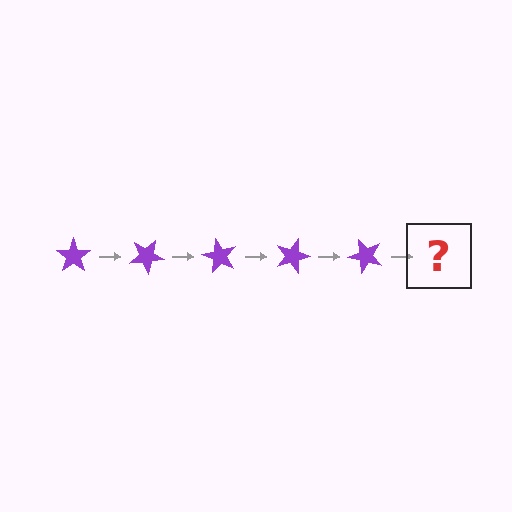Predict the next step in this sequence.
The next step is a purple star rotated 150 degrees.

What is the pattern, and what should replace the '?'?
The pattern is that the star rotates 30 degrees each step. The '?' should be a purple star rotated 150 degrees.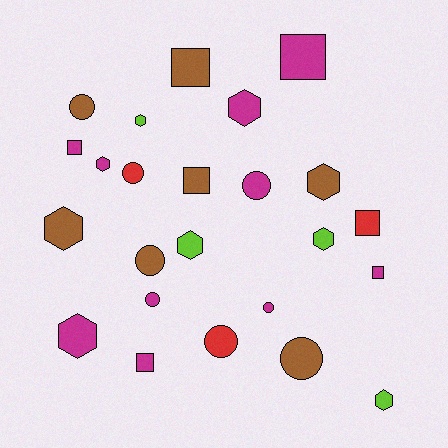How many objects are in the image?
There are 24 objects.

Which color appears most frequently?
Magenta, with 10 objects.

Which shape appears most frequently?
Hexagon, with 9 objects.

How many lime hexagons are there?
There are 4 lime hexagons.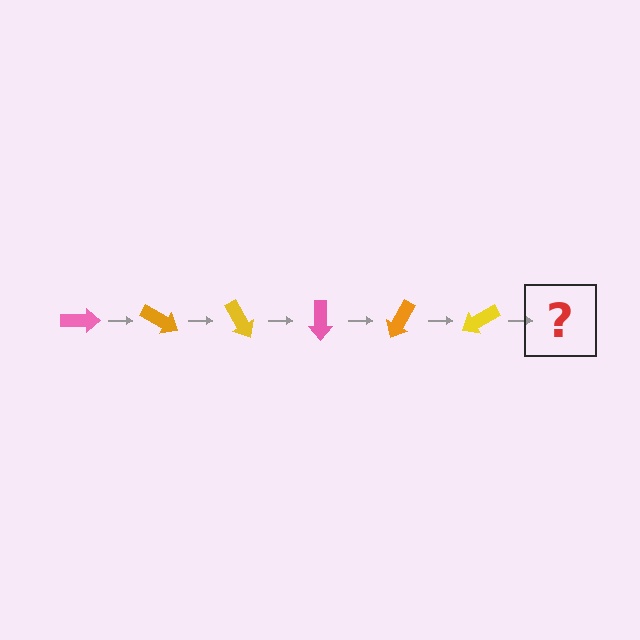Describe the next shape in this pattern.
It should be a pink arrow, rotated 180 degrees from the start.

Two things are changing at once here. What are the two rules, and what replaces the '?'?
The two rules are that it rotates 30 degrees each step and the color cycles through pink, orange, and yellow. The '?' should be a pink arrow, rotated 180 degrees from the start.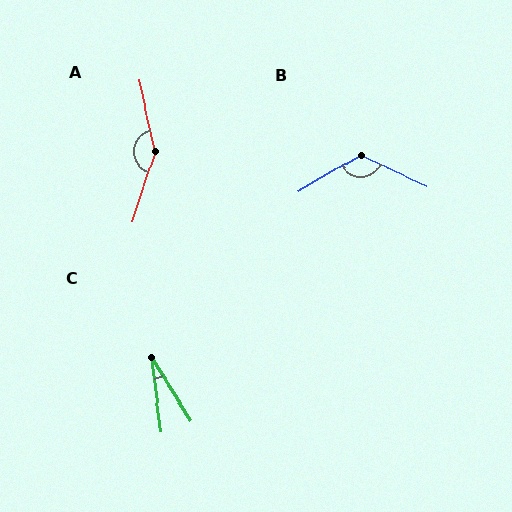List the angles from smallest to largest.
C (25°), B (126°), A (149°).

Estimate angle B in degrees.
Approximately 126 degrees.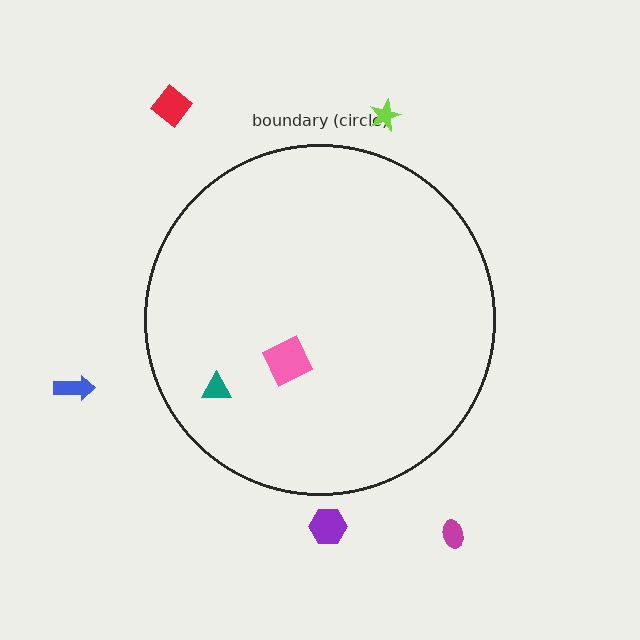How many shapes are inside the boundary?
2 inside, 5 outside.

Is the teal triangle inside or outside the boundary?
Inside.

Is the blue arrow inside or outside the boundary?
Outside.